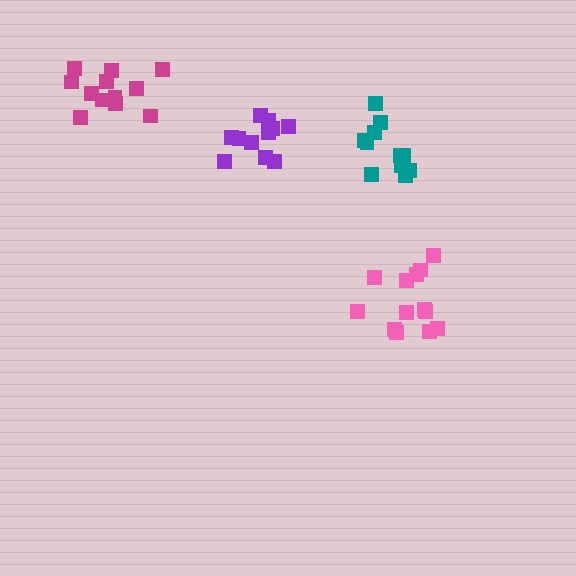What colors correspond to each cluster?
The clusters are colored: pink, magenta, purple, teal.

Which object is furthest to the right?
The pink cluster is rightmost.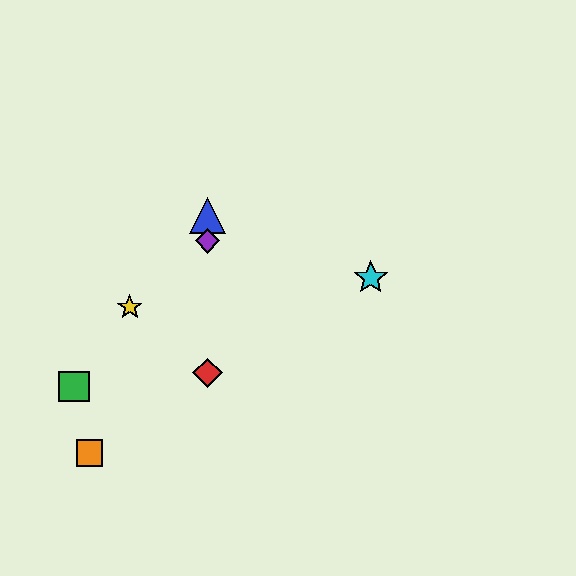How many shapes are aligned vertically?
3 shapes (the red diamond, the blue triangle, the purple diamond) are aligned vertically.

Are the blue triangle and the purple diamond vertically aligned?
Yes, both are at x≈207.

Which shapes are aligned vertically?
The red diamond, the blue triangle, the purple diamond are aligned vertically.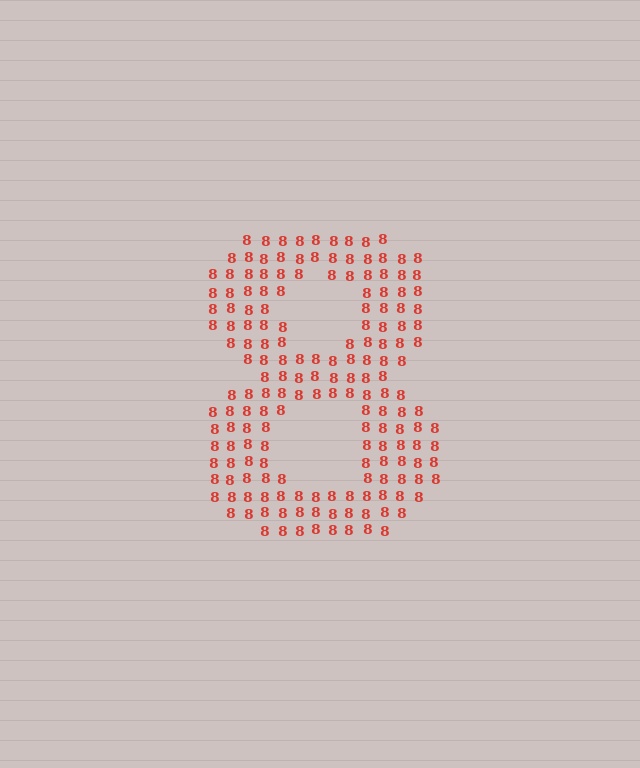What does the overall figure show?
The overall figure shows the digit 8.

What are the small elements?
The small elements are digit 8's.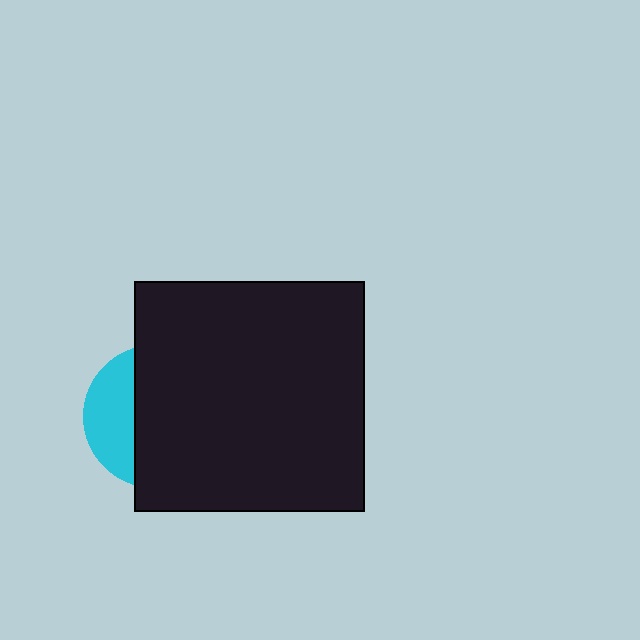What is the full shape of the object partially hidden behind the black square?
The partially hidden object is a cyan circle.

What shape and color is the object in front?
The object in front is a black square.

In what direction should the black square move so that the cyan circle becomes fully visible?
The black square should move right. That is the shortest direction to clear the overlap and leave the cyan circle fully visible.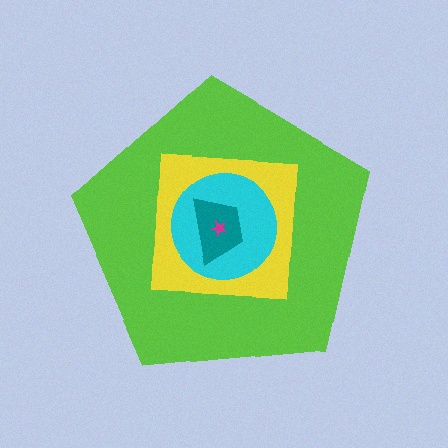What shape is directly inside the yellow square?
The cyan circle.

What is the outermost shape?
The lime pentagon.